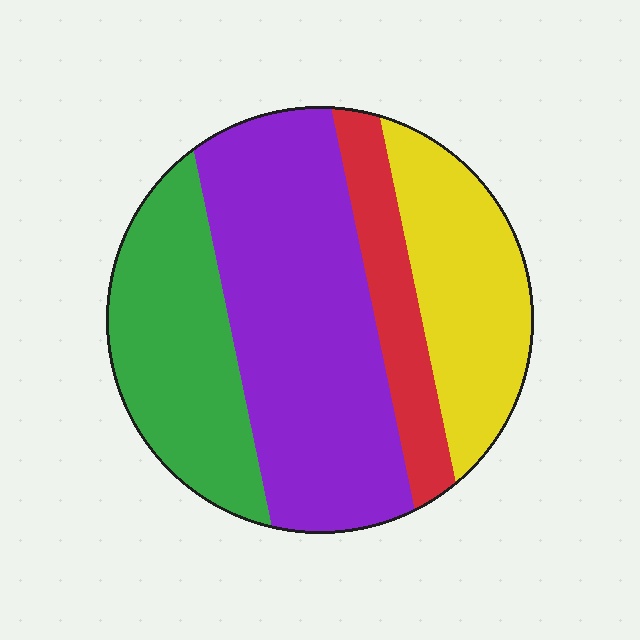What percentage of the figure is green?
Green takes up about one quarter (1/4) of the figure.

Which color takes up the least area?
Red, at roughly 15%.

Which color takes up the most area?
Purple, at roughly 40%.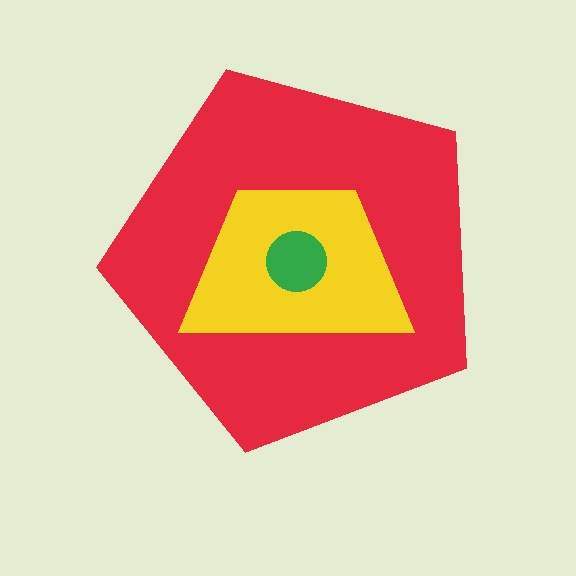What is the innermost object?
The green circle.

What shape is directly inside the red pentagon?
The yellow trapezoid.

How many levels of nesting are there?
3.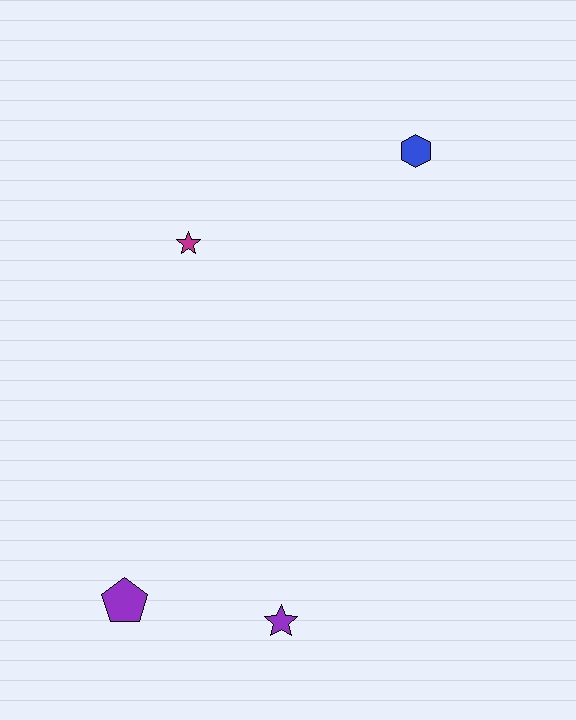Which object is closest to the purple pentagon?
The purple star is closest to the purple pentagon.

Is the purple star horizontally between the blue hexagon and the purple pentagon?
Yes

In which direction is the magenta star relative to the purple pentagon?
The magenta star is above the purple pentagon.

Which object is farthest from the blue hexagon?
The purple pentagon is farthest from the blue hexagon.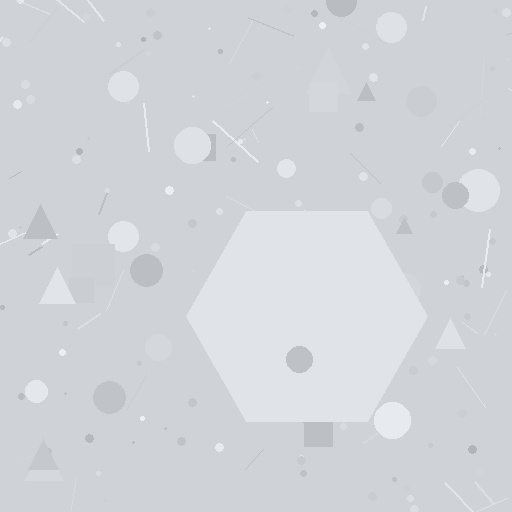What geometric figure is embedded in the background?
A hexagon is embedded in the background.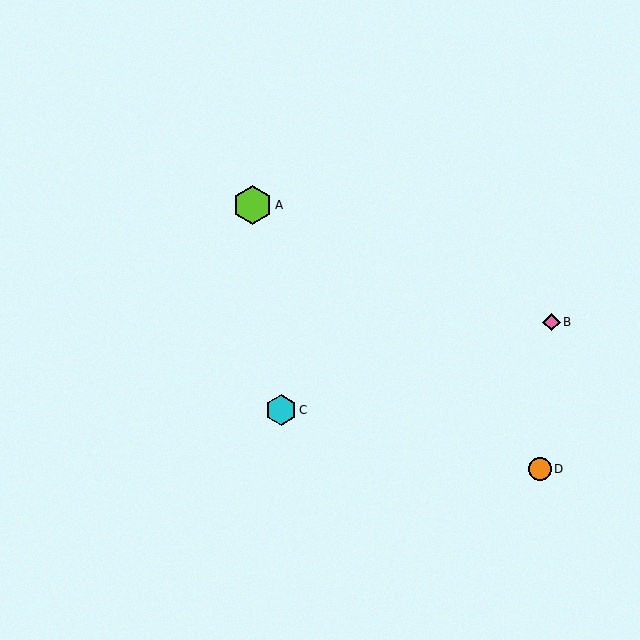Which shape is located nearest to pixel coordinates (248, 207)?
The lime hexagon (labeled A) at (253, 205) is nearest to that location.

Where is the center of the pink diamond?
The center of the pink diamond is at (551, 322).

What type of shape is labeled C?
Shape C is a cyan hexagon.